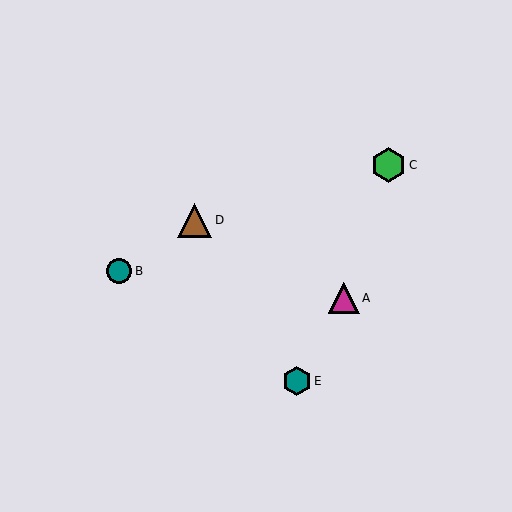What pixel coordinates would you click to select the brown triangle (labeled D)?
Click at (195, 220) to select the brown triangle D.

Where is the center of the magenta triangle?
The center of the magenta triangle is at (344, 298).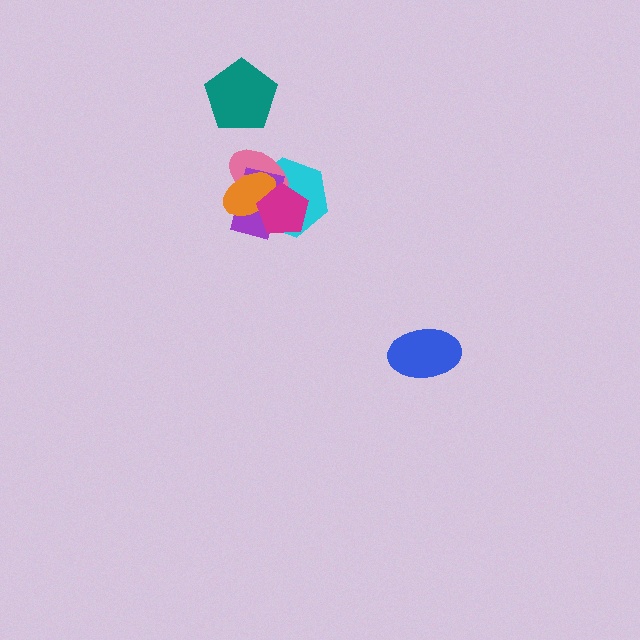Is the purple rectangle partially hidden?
Yes, it is partially covered by another shape.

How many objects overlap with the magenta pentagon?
4 objects overlap with the magenta pentagon.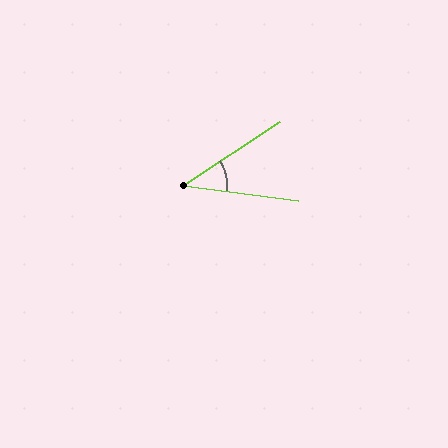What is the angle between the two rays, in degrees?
Approximately 41 degrees.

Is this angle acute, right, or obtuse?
It is acute.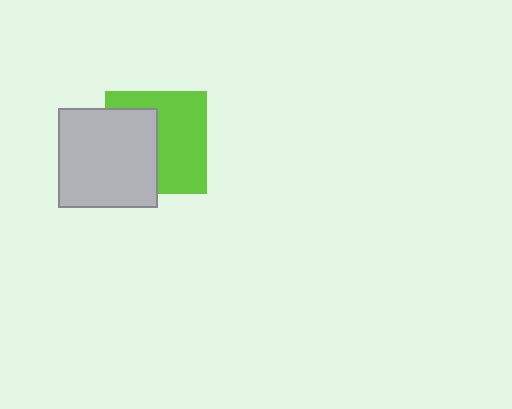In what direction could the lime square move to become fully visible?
The lime square could move right. That would shift it out from behind the light gray square entirely.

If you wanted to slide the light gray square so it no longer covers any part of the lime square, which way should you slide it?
Slide it left — that is the most direct way to separate the two shapes.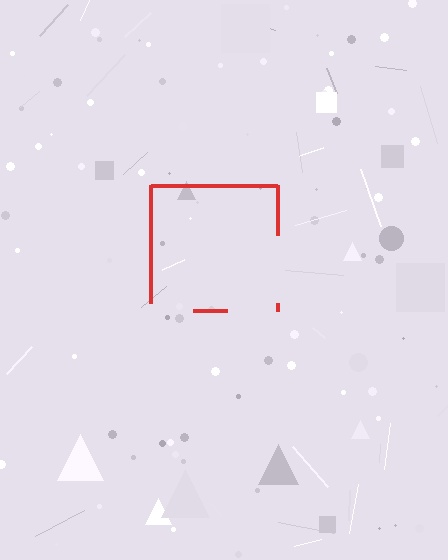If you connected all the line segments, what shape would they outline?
They would outline a square.